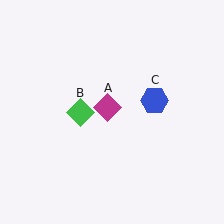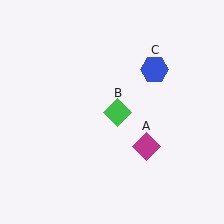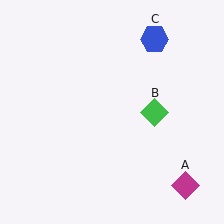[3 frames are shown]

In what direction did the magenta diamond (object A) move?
The magenta diamond (object A) moved down and to the right.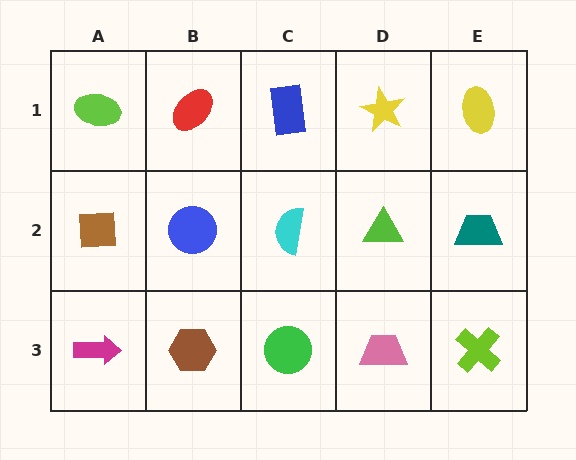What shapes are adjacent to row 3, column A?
A brown square (row 2, column A), a brown hexagon (row 3, column B).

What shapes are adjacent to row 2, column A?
A lime ellipse (row 1, column A), a magenta arrow (row 3, column A), a blue circle (row 2, column B).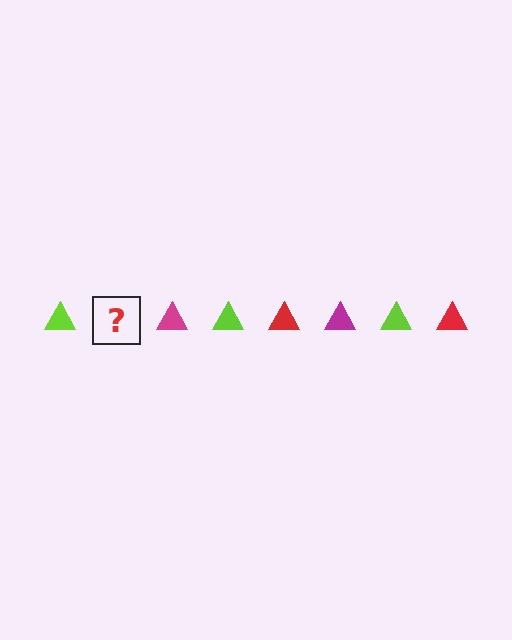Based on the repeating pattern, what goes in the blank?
The blank should be a red triangle.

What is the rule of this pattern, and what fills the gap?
The rule is that the pattern cycles through lime, red, magenta triangles. The gap should be filled with a red triangle.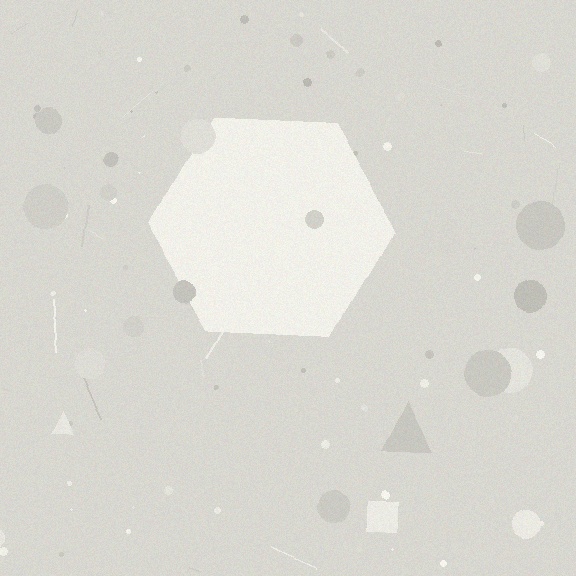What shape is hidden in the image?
A hexagon is hidden in the image.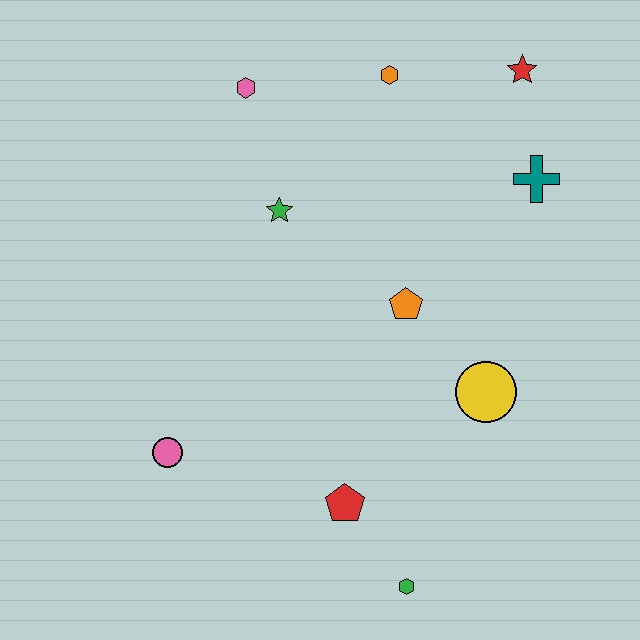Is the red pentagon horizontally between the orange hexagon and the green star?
Yes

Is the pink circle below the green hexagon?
No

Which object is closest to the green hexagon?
The red pentagon is closest to the green hexagon.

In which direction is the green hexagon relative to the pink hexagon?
The green hexagon is below the pink hexagon.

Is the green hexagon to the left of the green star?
No